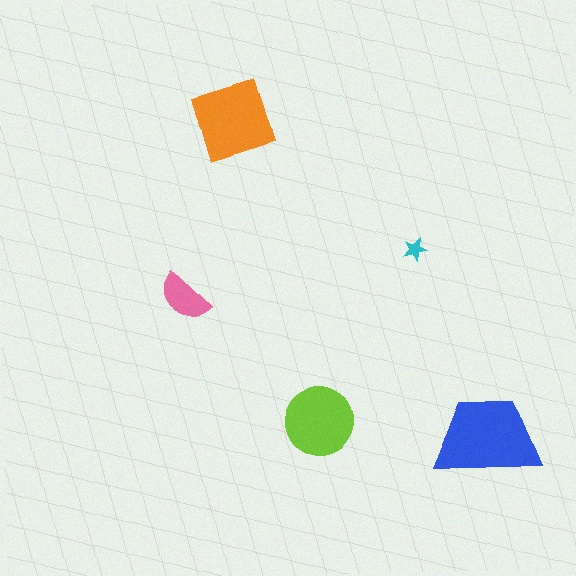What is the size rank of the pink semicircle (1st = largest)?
4th.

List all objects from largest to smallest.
The blue trapezoid, the orange diamond, the lime circle, the pink semicircle, the cyan star.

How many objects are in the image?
There are 5 objects in the image.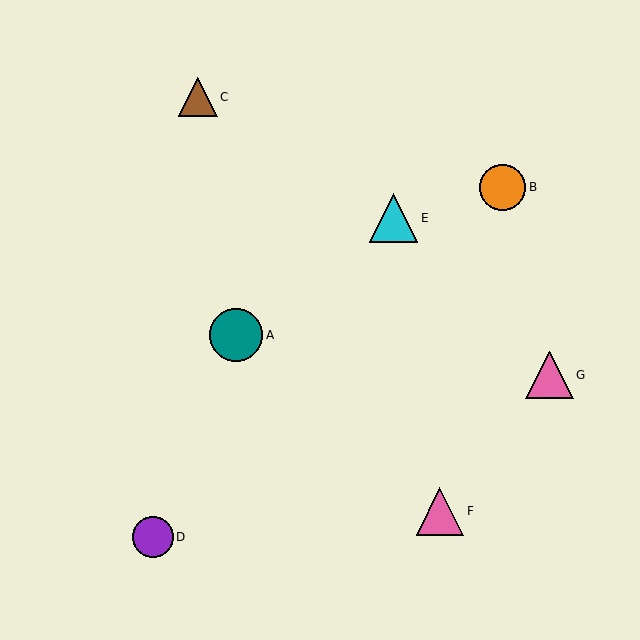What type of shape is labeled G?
Shape G is a pink triangle.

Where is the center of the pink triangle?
The center of the pink triangle is at (550, 375).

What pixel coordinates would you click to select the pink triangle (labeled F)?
Click at (440, 511) to select the pink triangle F.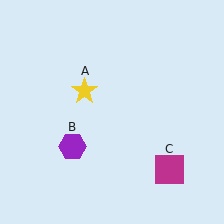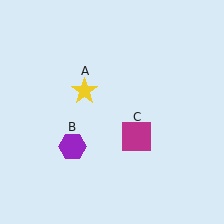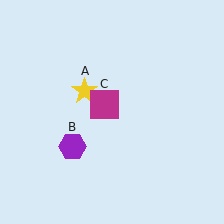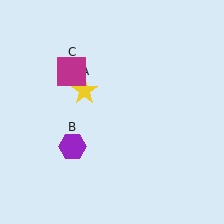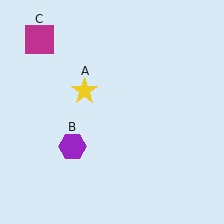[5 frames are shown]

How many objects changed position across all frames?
1 object changed position: magenta square (object C).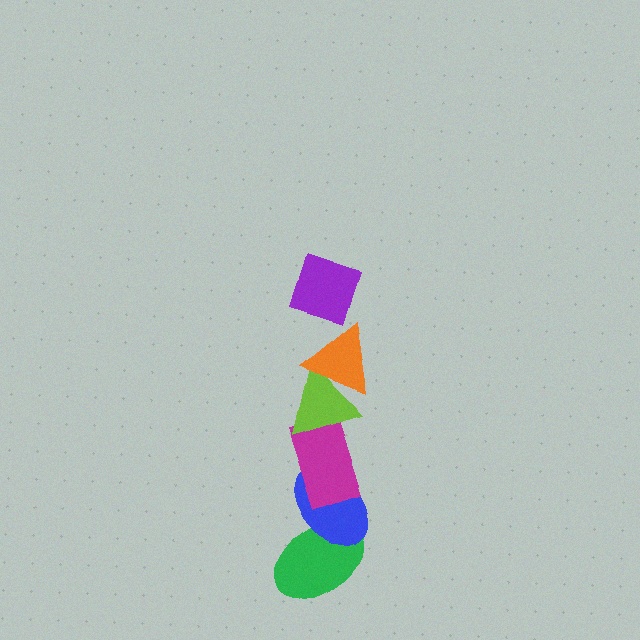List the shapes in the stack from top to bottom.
From top to bottom: the purple diamond, the orange triangle, the lime triangle, the magenta rectangle, the blue ellipse, the green ellipse.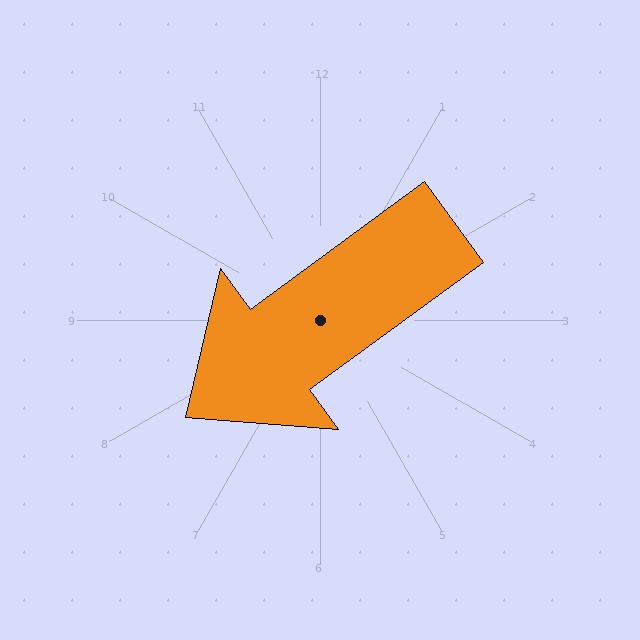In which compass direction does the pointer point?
Southwest.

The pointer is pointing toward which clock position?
Roughly 8 o'clock.